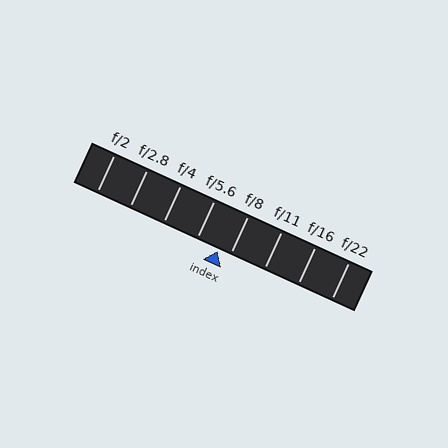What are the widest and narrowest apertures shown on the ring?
The widest aperture shown is f/2 and the narrowest is f/22.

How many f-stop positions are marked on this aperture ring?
There are 8 f-stop positions marked.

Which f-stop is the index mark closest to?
The index mark is closest to f/8.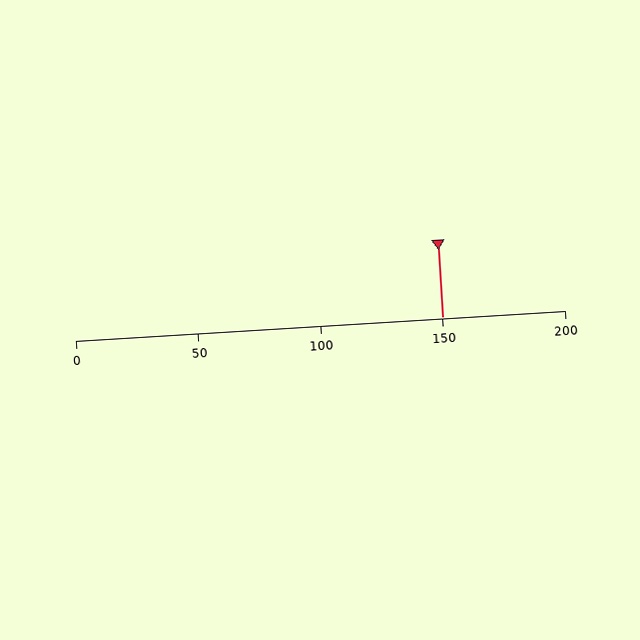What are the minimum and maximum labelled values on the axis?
The axis runs from 0 to 200.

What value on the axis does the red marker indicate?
The marker indicates approximately 150.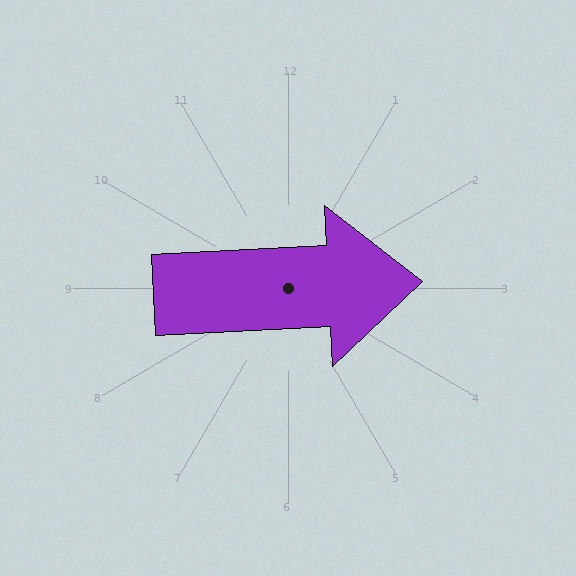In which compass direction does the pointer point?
East.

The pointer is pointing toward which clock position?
Roughly 3 o'clock.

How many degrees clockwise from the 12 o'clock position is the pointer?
Approximately 87 degrees.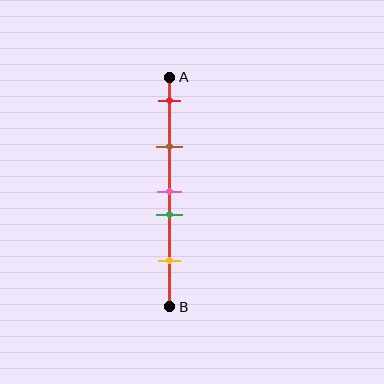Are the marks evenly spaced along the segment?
No, the marks are not evenly spaced.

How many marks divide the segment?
There are 5 marks dividing the segment.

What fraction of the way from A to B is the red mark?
The red mark is approximately 10% (0.1) of the way from A to B.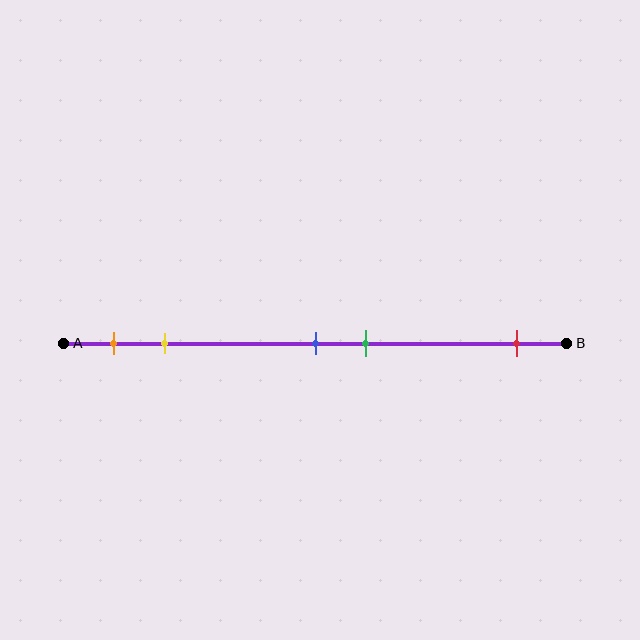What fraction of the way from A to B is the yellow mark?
The yellow mark is approximately 20% (0.2) of the way from A to B.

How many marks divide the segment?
There are 5 marks dividing the segment.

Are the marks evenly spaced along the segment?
No, the marks are not evenly spaced.